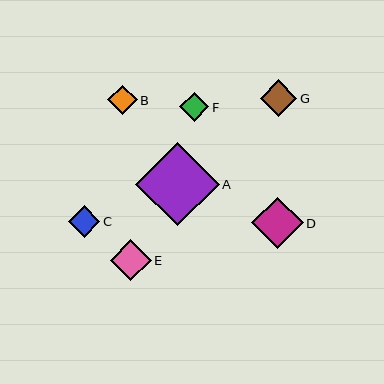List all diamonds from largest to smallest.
From largest to smallest: A, D, E, G, C, B, F.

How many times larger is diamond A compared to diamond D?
Diamond A is approximately 1.6 times the size of diamond D.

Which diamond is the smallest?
Diamond F is the smallest with a size of approximately 29 pixels.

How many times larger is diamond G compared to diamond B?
Diamond G is approximately 1.2 times the size of diamond B.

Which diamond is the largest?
Diamond A is the largest with a size of approximately 84 pixels.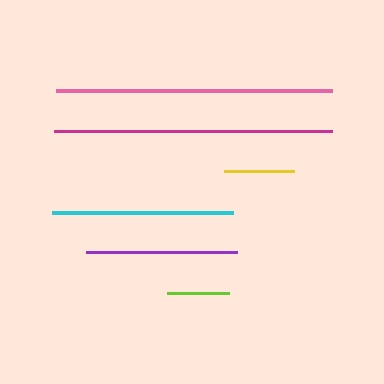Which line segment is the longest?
The magenta line is the longest at approximately 279 pixels.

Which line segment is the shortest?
The lime line is the shortest at approximately 62 pixels.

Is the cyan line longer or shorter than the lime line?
The cyan line is longer than the lime line.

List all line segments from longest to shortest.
From longest to shortest: magenta, pink, cyan, purple, yellow, lime.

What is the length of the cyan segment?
The cyan segment is approximately 181 pixels long.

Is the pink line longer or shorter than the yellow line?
The pink line is longer than the yellow line.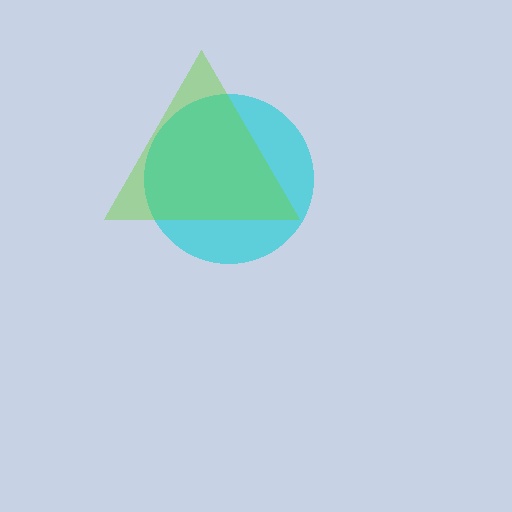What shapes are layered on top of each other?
The layered shapes are: a cyan circle, a lime triangle.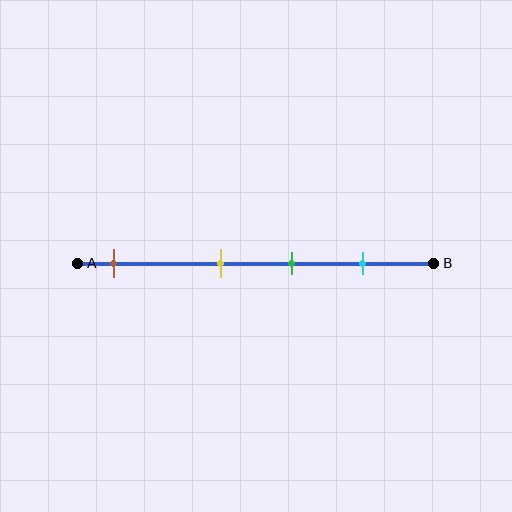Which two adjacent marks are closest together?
The yellow and green marks are the closest adjacent pair.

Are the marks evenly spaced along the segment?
No, the marks are not evenly spaced.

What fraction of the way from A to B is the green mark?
The green mark is approximately 60% (0.6) of the way from A to B.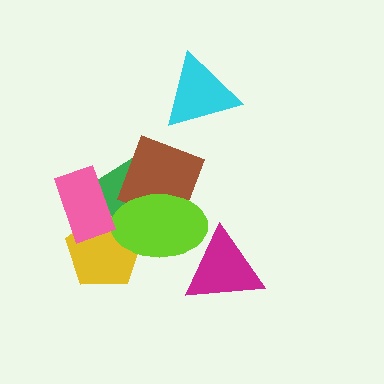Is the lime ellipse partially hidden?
Yes, it is partially covered by another shape.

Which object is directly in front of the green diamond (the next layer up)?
The yellow pentagon is directly in front of the green diamond.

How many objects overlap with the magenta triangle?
1 object overlaps with the magenta triangle.